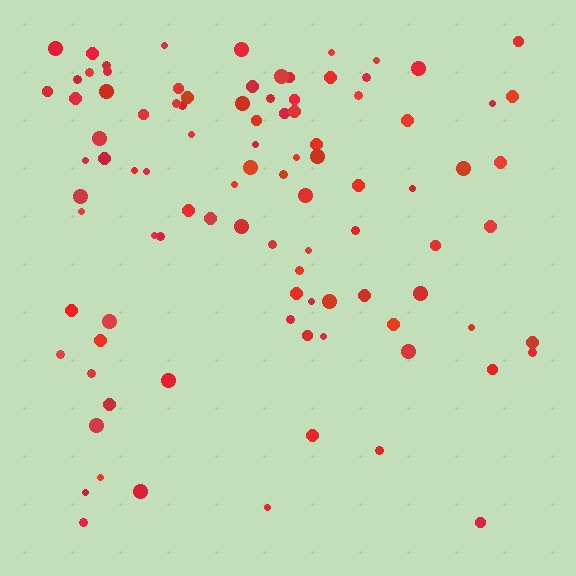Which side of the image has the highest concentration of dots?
The top.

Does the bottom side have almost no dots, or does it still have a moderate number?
Still a moderate number, just noticeably fewer than the top.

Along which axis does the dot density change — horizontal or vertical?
Vertical.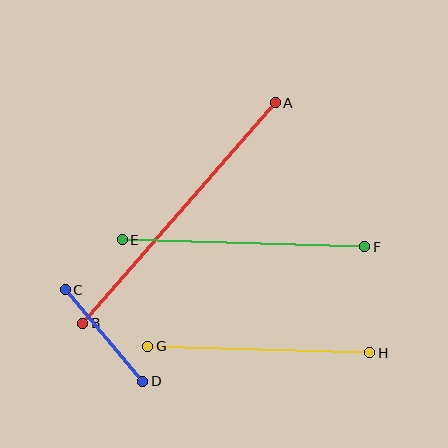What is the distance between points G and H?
The distance is approximately 223 pixels.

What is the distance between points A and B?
The distance is approximately 292 pixels.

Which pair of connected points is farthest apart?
Points A and B are farthest apart.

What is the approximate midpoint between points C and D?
The midpoint is at approximately (104, 335) pixels.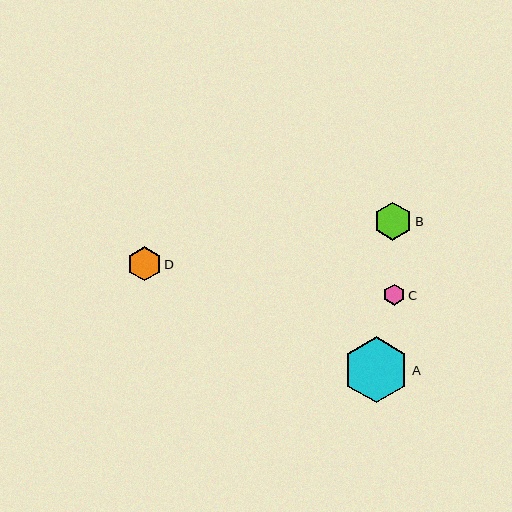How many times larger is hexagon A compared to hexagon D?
Hexagon A is approximately 1.9 times the size of hexagon D.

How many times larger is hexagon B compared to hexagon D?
Hexagon B is approximately 1.1 times the size of hexagon D.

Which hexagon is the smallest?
Hexagon C is the smallest with a size of approximately 21 pixels.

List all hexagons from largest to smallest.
From largest to smallest: A, B, D, C.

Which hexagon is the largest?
Hexagon A is the largest with a size of approximately 66 pixels.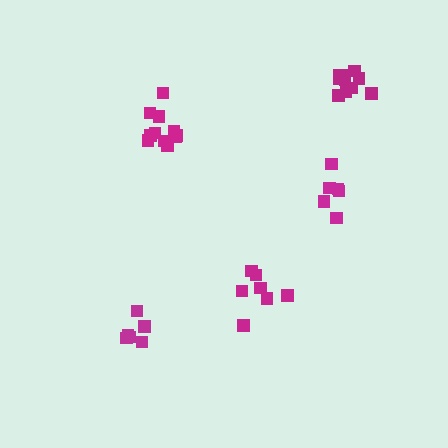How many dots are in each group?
Group 1: 6 dots, Group 2: 11 dots, Group 3: 6 dots, Group 4: 7 dots, Group 5: 10 dots (40 total).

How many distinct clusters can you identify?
There are 5 distinct clusters.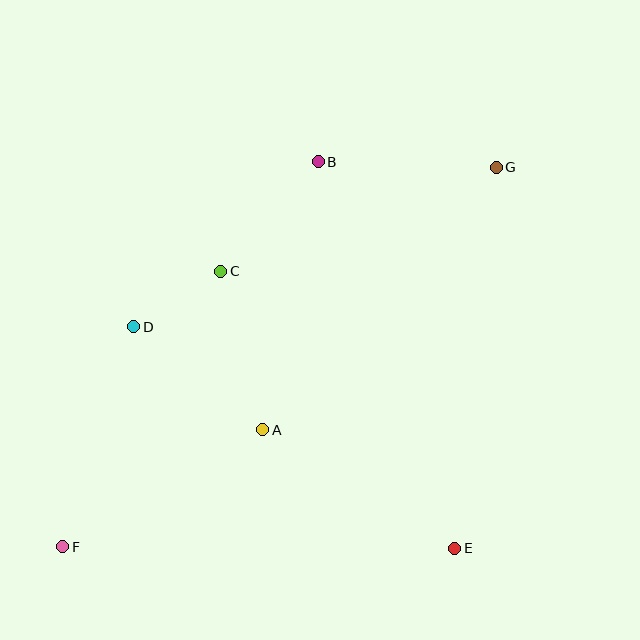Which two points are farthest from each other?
Points F and G are farthest from each other.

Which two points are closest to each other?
Points C and D are closest to each other.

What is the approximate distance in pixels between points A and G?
The distance between A and G is approximately 351 pixels.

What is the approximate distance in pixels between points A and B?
The distance between A and B is approximately 274 pixels.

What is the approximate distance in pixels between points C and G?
The distance between C and G is approximately 295 pixels.